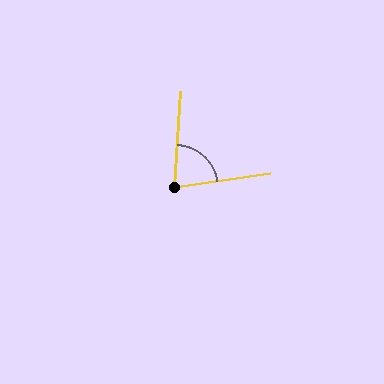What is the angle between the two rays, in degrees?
Approximately 78 degrees.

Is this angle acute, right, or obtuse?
It is acute.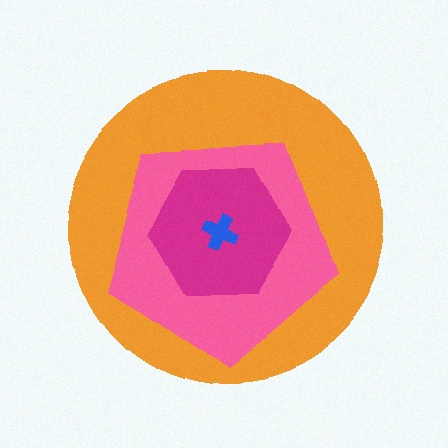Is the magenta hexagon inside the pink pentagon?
Yes.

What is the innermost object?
The blue cross.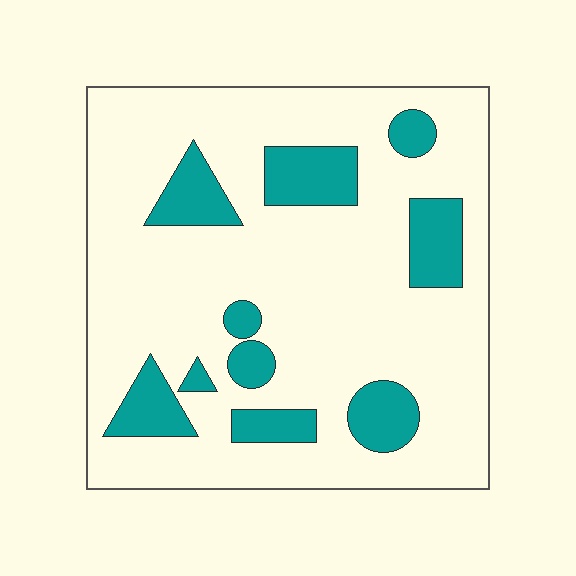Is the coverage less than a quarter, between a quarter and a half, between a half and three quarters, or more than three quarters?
Less than a quarter.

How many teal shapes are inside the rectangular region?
10.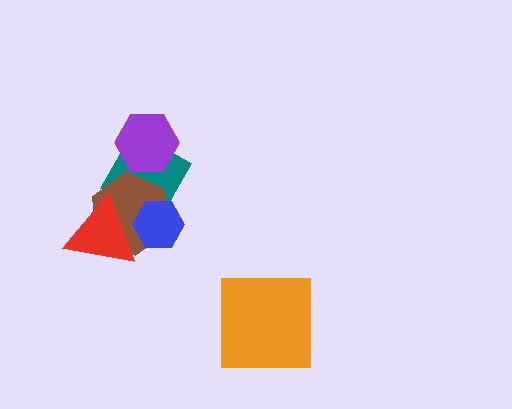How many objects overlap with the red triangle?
3 objects overlap with the red triangle.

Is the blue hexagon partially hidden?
Yes, it is partially covered by another shape.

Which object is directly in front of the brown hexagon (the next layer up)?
The blue hexagon is directly in front of the brown hexagon.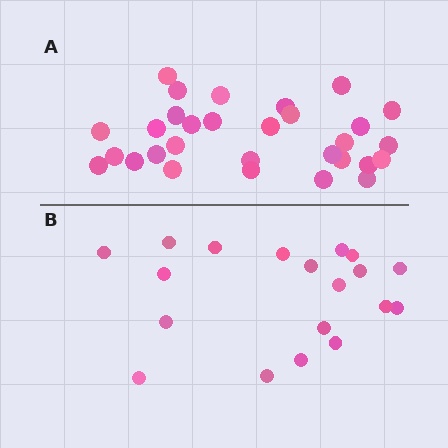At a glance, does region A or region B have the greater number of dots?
Region A (the top region) has more dots.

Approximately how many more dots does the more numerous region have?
Region A has roughly 12 or so more dots than region B.